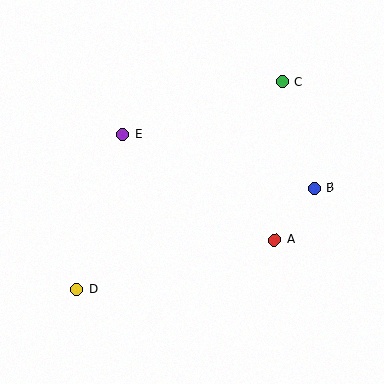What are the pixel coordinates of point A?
Point A is at (275, 240).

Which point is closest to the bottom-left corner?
Point D is closest to the bottom-left corner.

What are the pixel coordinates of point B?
Point B is at (314, 188).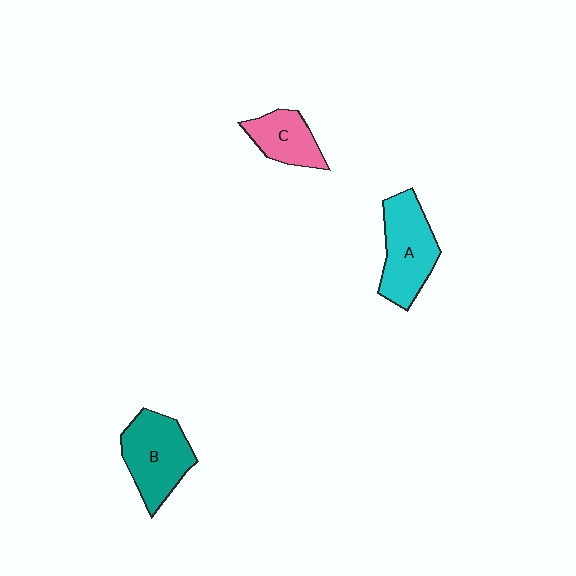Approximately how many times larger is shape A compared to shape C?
Approximately 1.6 times.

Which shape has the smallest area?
Shape C (pink).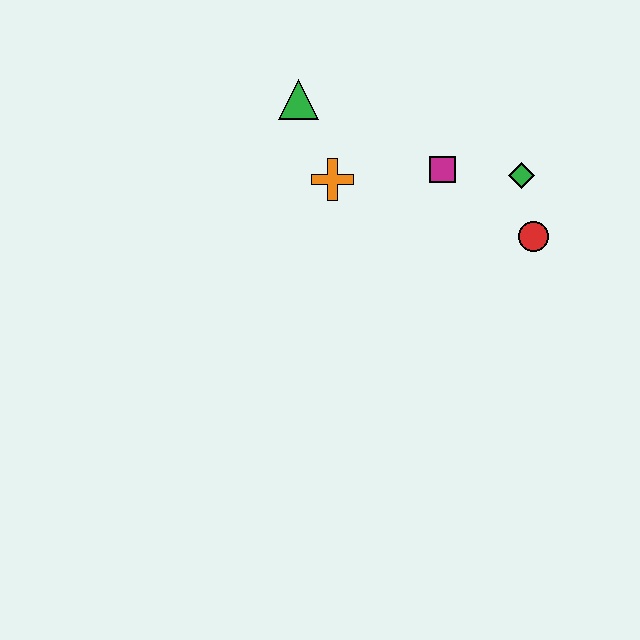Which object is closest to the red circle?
The green diamond is closest to the red circle.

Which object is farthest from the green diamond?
The green triangle is farthest from the green diamond.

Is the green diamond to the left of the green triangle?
No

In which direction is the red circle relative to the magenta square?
The red circle is to the right of the magenta square.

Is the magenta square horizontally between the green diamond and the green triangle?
Yes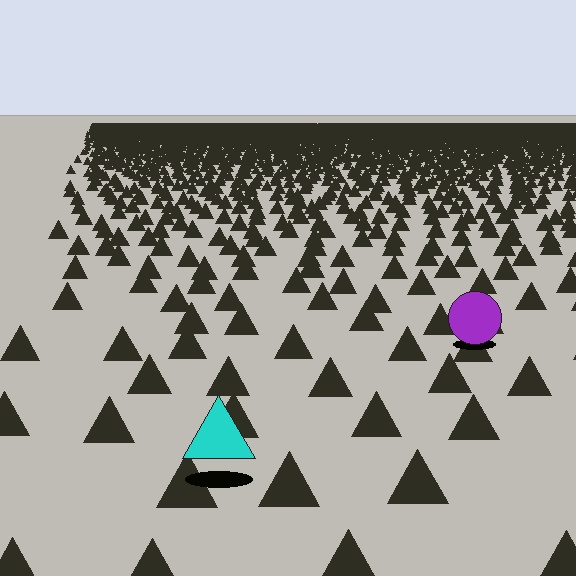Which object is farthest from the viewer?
The purple circle is farthest from the viewer. It appears smaller and the ground texture around it is denser.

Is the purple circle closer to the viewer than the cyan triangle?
No. The cyan triangle is closer — you can tell from the texture gradient: the ground texture is coarser near it.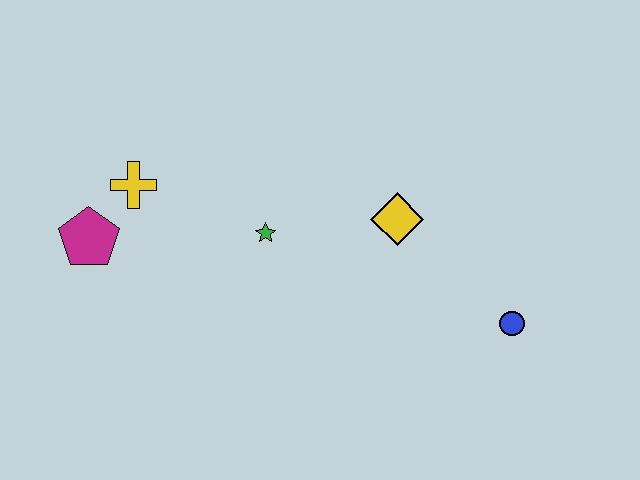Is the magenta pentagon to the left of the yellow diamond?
Yes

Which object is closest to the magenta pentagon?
The yellow cross is closest to the magenta pentagon.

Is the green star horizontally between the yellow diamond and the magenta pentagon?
Yes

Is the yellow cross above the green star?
Yes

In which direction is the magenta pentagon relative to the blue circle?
The magenta pentagon is to the left of the blue circle.